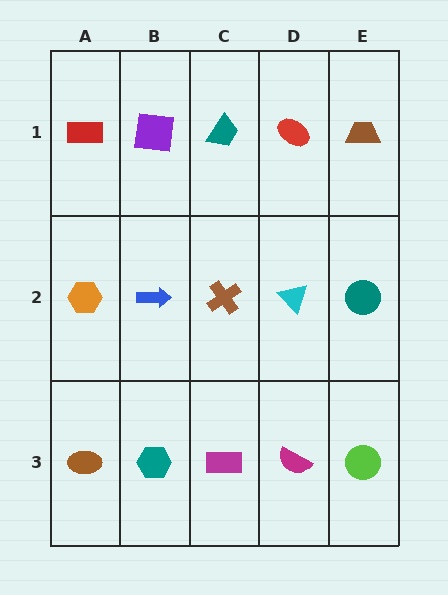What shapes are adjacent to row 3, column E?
A teal circle (row 2, column E), a magenta semicircle (row 3, column D).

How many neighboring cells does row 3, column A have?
2.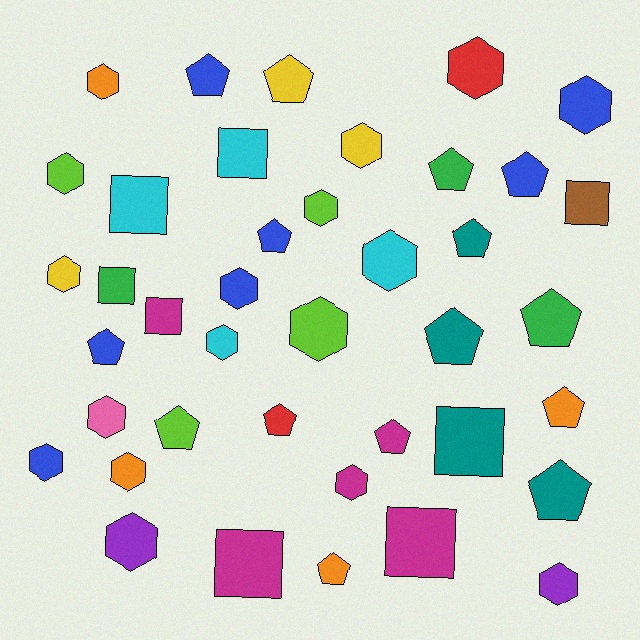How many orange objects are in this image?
There are 4 orange objects.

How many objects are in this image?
There are 40 objects.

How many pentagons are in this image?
There are 15 pentagons.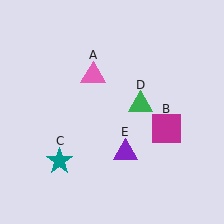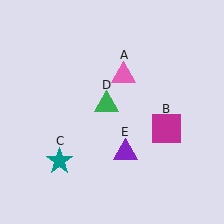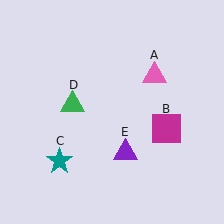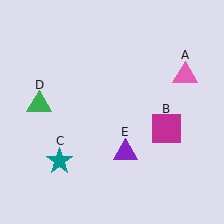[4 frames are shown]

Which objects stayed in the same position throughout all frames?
Magenta square (object B) and teal star (object C) and purple triangle (object E) remained stationary.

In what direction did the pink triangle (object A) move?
The pink triangle (object A) moved right.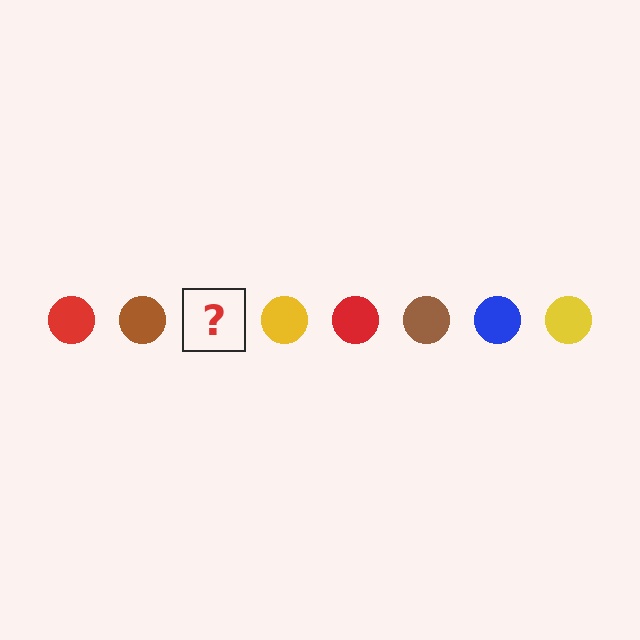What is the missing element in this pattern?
The missing element is a blue circle.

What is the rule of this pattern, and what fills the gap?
The rule is that the pattern cycles through red, brown, blue, yellow circles. The gap should be filled with a blue circle.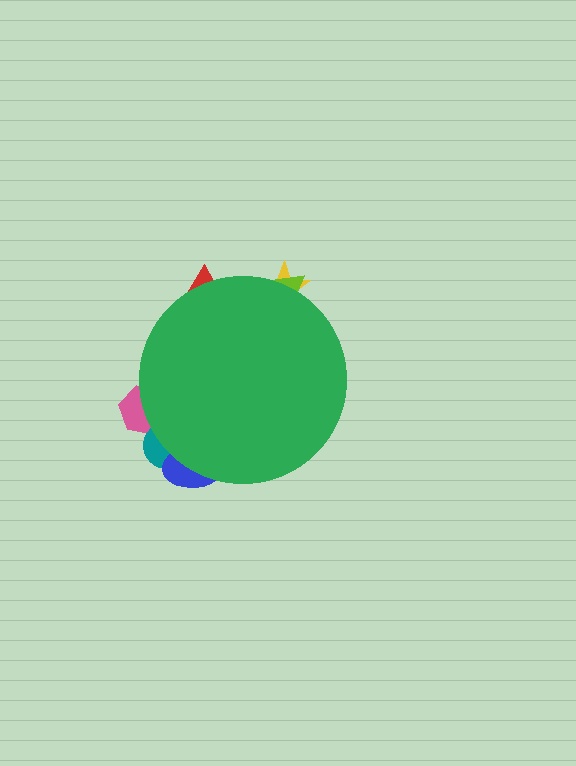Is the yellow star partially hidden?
Yes, the yellow star is partially hidden behind the green circle.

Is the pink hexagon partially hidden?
Yes, the pink hexagon is partially hidden behind the green circle.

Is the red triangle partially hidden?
Yes, the red triangle is partially hidden behind the green circle.